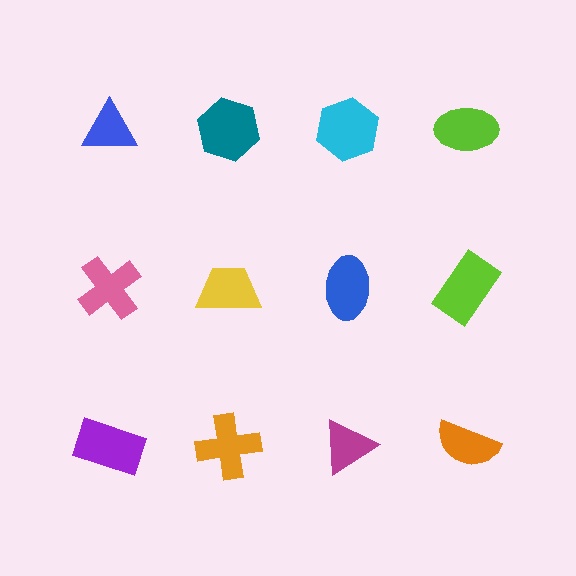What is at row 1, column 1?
A blue triangle.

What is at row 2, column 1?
A pink cross.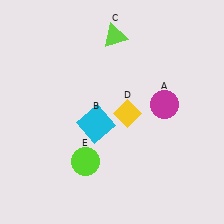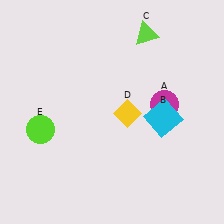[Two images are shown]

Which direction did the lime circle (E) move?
The lime circle (E) moved left.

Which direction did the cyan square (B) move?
The cyan square (B) moved right.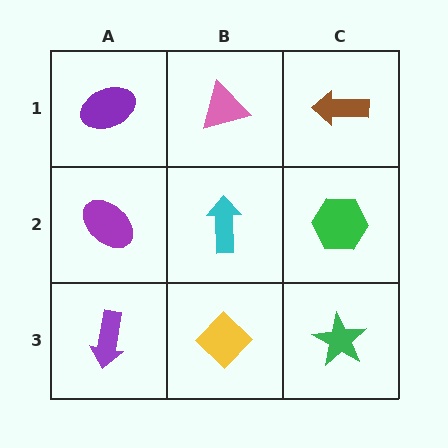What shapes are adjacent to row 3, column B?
A cyan arrow (row 2, column B), a purple arrow (row 3, column A), a green star (row 3, column C).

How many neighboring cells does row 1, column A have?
2.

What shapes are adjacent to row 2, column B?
A pink triangle (row 1, column B), a yellow diamond (row 3, column B), a purple ellipse (row 2, column A), a green hexagon (row 2, column C).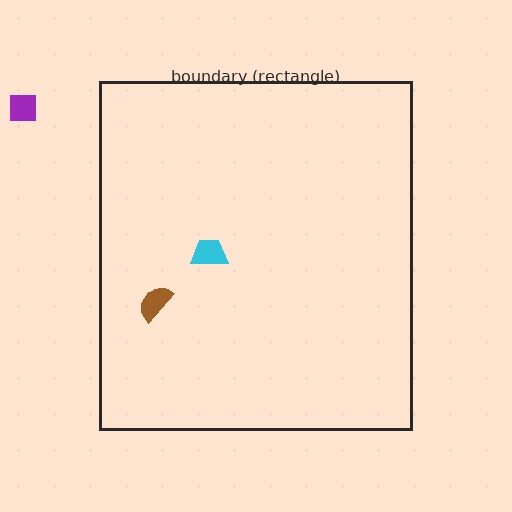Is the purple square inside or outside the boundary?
Outside.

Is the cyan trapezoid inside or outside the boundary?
Inside.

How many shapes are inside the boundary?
2 inside, 1 outside.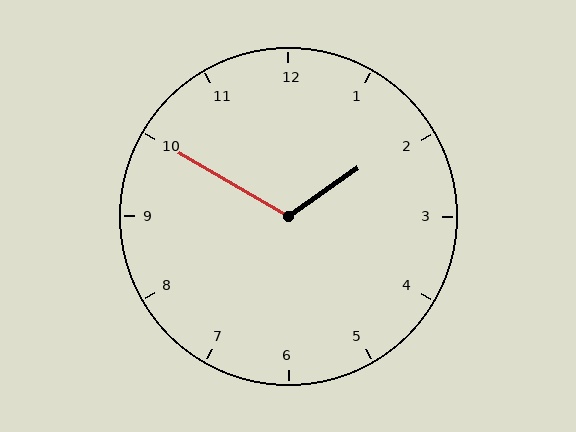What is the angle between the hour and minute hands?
Approximately 115 degrees.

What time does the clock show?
1:50.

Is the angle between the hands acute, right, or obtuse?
It is obtuse.